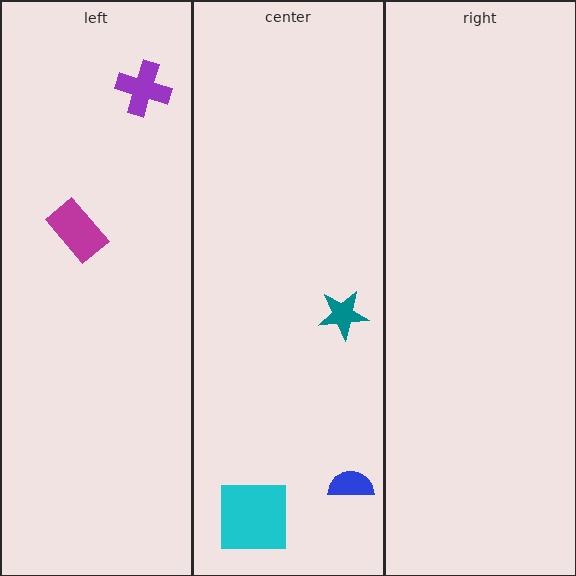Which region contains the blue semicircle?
The center region.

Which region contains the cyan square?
The center region.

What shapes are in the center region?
The blue semicircle, the teal star, the cyan square.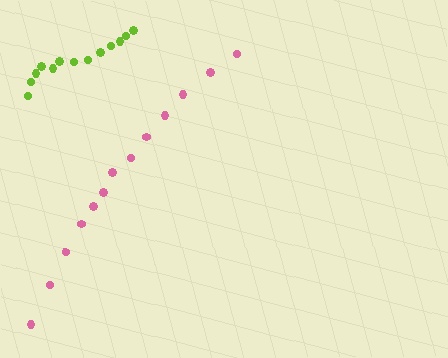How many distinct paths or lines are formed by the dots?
There are 2 distinct paths.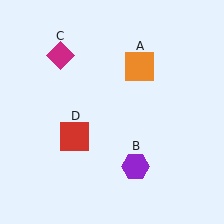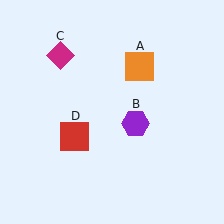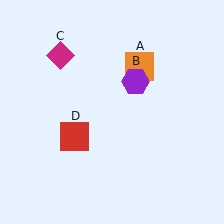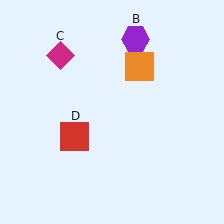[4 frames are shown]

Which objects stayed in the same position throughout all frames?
Orange square (object A) and magenta diamond (object C) and red square (object D) remained stationary.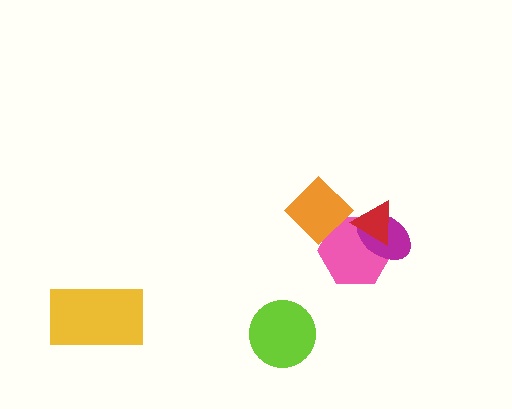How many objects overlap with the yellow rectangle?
0 objects overlap with the yellow rectangle.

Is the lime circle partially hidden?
No, no other shape covers it.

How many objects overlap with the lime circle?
0 objects overlap with the lime circle.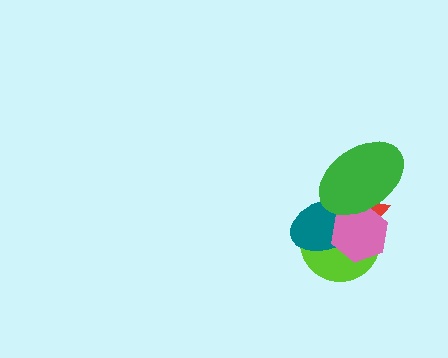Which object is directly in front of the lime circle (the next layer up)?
The teal ellipse is directly in front of the lime circle.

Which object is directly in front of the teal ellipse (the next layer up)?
The pink hexagon is directly in front of the teal ellipse.